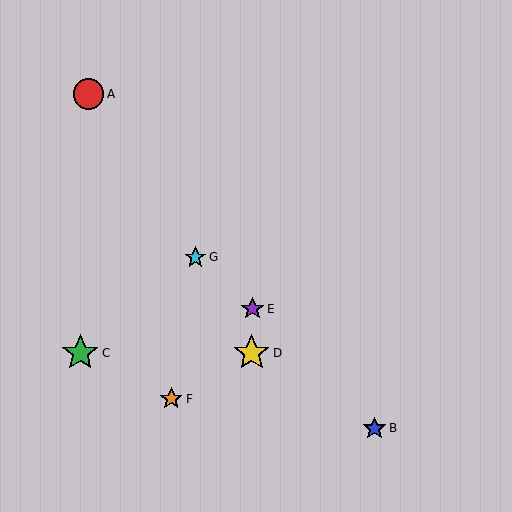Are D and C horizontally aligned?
Yes, both are at y≈353.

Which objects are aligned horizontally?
Objects C, D are aligned horizontally.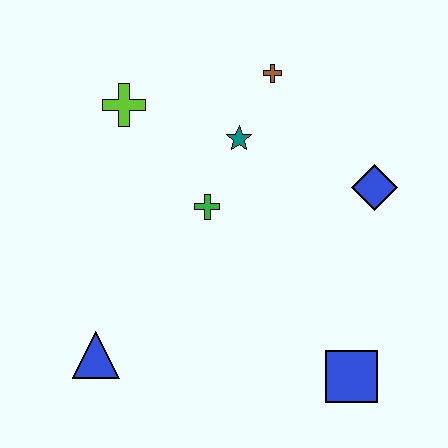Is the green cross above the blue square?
Yes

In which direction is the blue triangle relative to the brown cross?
The blue triangle is below the brown cross.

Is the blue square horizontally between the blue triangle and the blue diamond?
Yes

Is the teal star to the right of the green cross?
Yes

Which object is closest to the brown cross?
The teal star is closest to the brown cross.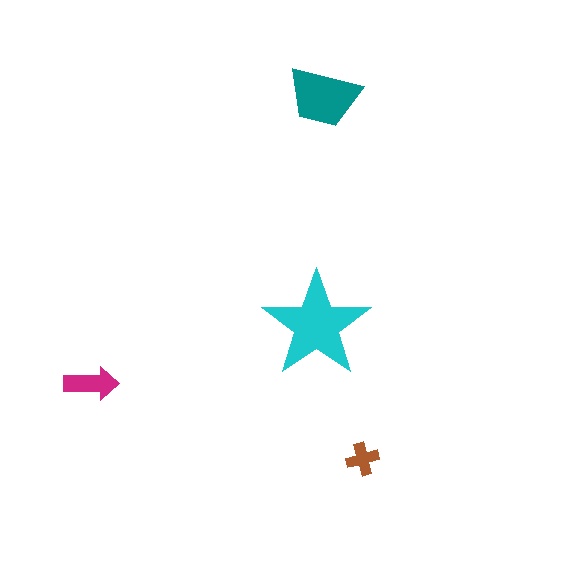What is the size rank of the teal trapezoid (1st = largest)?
2nd.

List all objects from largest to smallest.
The cyan star, the teal trapezoid, the magenta arrow, the brown cross.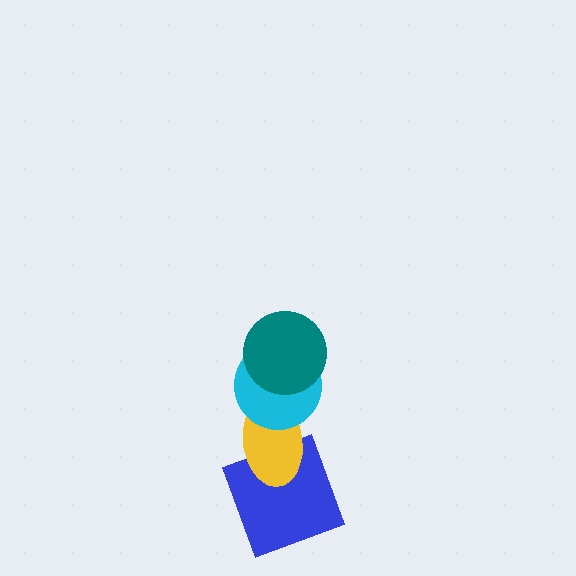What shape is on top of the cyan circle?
The teal circle is on top of the cyan circle.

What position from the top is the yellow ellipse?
The yellow ellipse is 3rd from the top.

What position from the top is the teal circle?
The teal circle is 1st from the top.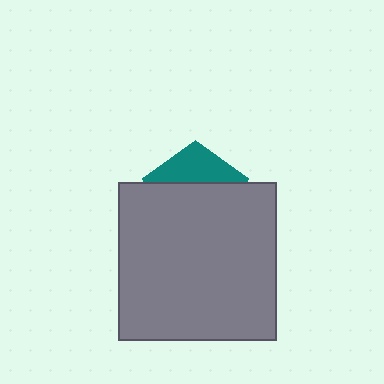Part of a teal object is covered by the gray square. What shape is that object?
It is a pentagon.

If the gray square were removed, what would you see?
You would see the complete teal pentagon.